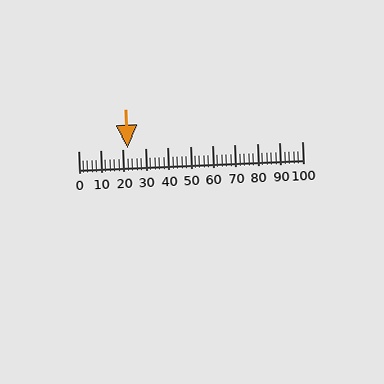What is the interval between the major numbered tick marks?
The major tick marks are spaced 10 units apart.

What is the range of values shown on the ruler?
The ruler shows values from 0 to 100.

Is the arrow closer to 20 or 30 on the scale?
The arrow is closer to 20.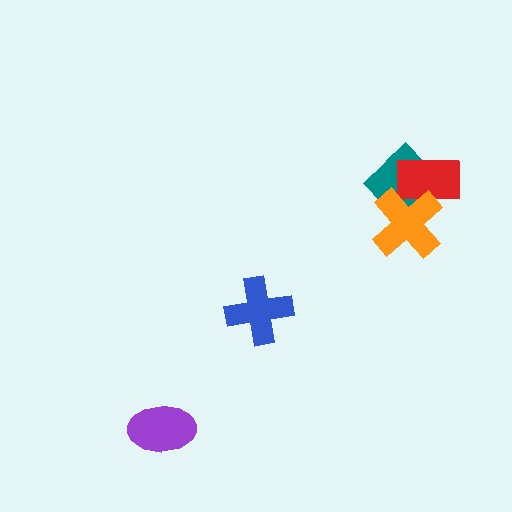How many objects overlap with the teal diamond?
2 objects overlap with the teal diamond.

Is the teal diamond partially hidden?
Yes, it is partially covered by another shape.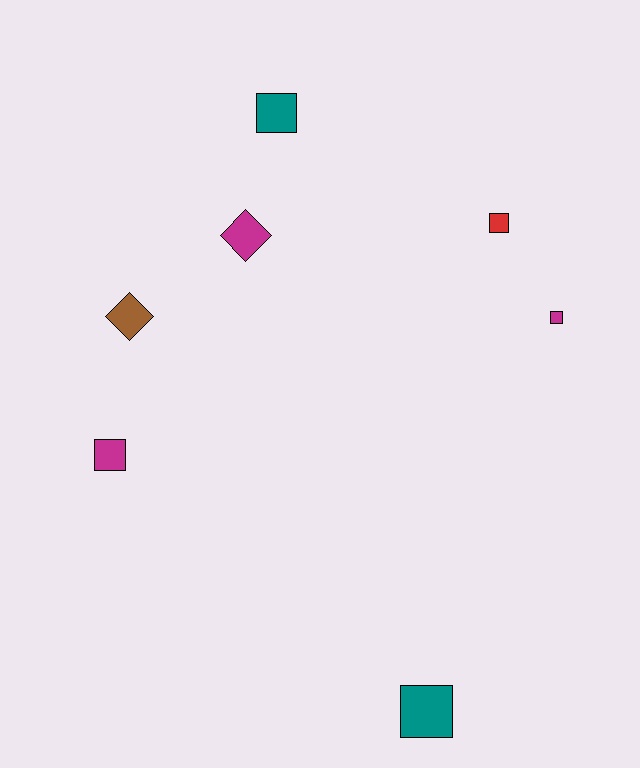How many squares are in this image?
There are 5 squares.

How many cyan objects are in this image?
There are no cyan objects.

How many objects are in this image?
There are 7 objects.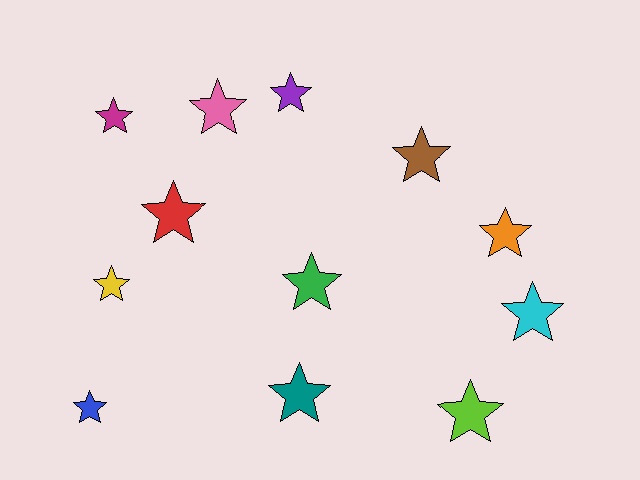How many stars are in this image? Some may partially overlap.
There are 12 stars.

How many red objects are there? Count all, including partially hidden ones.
There is 1 red object.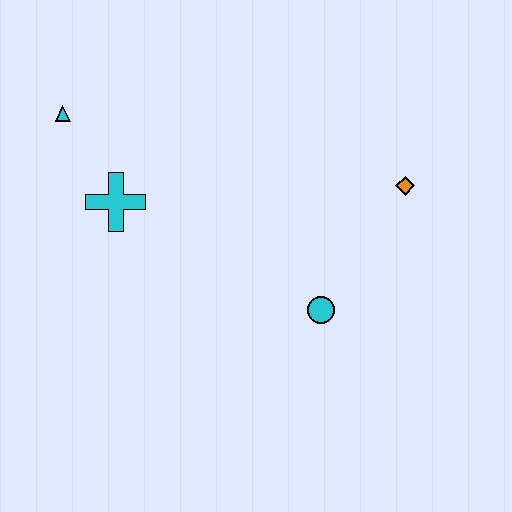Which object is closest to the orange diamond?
The cyan circle is closest to the orange diamond.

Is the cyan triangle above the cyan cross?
Yes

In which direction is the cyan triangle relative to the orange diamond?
The cyan triangle is to the left of the orange diamond.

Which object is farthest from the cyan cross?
The orange diamond is farthest from the cyan cross.